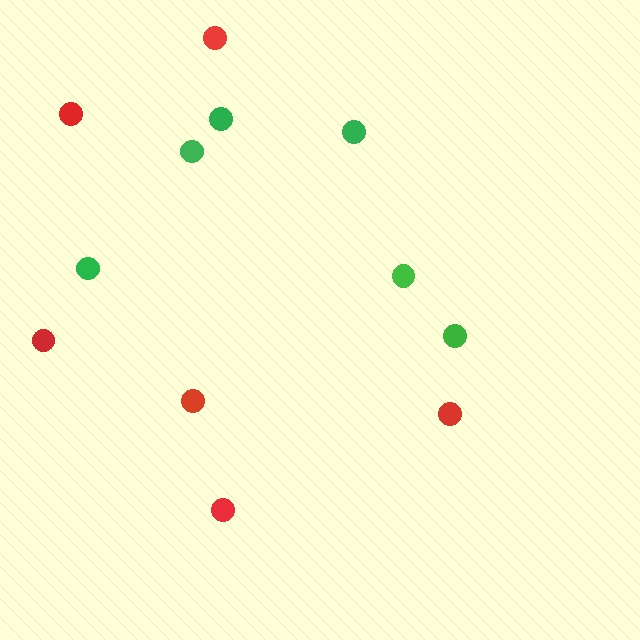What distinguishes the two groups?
There are 2 groups: one group of red circles (6) and one group of green circles (6).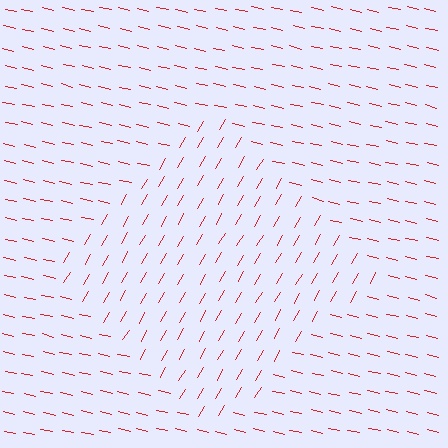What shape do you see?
I see a diamond.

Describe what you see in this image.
The image is filled with small red line segments. A diamond region in the image has lines oriented differently from the surrounding lines, creating a visible texture boundary.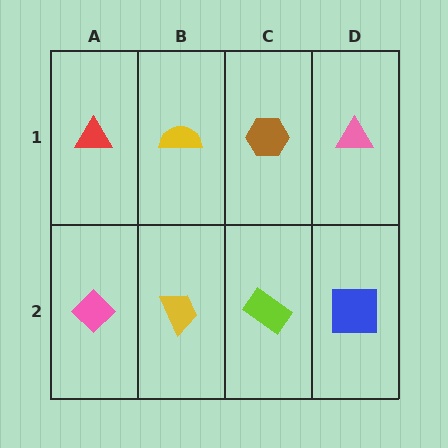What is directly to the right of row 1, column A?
A yellow semicircle.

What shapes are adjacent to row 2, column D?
A pink triangle (row 1, column D), a lime rectangle (row 2, column C).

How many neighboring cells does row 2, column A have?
2.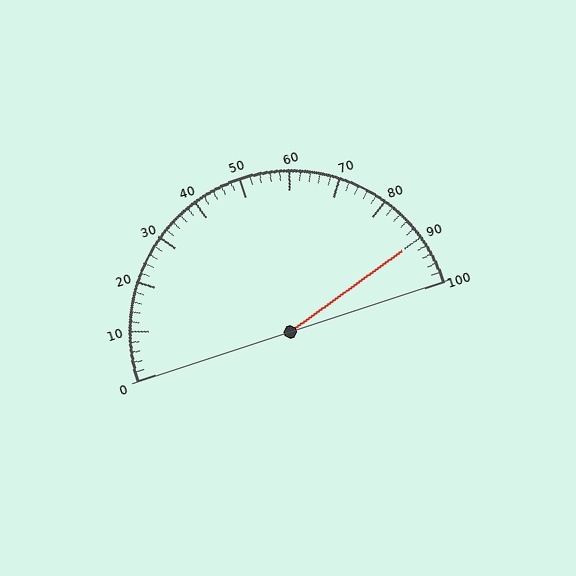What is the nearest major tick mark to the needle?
The nearest major tick mark is 90.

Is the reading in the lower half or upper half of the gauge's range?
The reading is in the upper half of the range (0 to 100).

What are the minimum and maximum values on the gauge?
The gauge ranges from 0 to 100.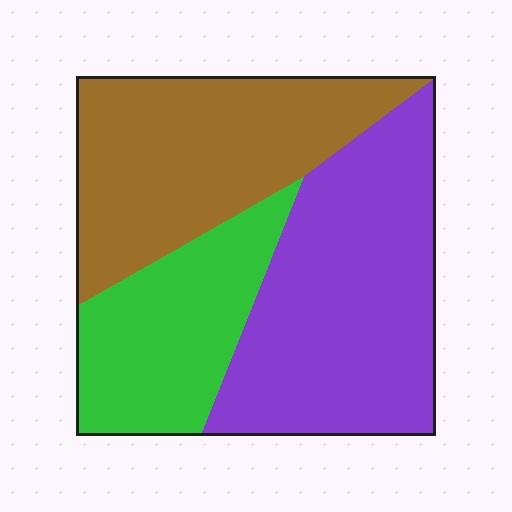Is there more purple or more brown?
Purple.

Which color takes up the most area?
Purple, at roughly 40%.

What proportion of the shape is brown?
Brown takes up about one third (1/3) of the shape.